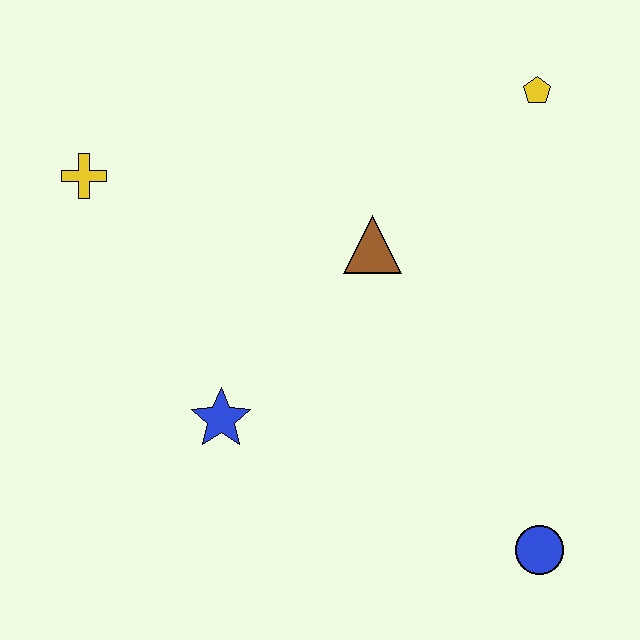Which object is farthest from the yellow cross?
The blue circle is farthest from the yellow cross.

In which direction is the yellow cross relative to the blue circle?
The yellow cross is to the left of the blue circle.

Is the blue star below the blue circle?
No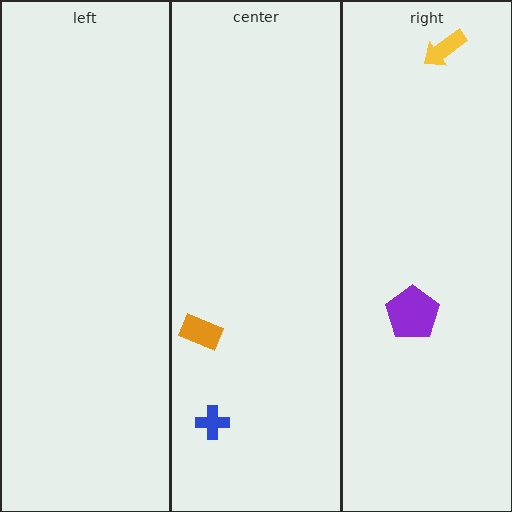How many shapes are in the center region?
2.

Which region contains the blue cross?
The center region.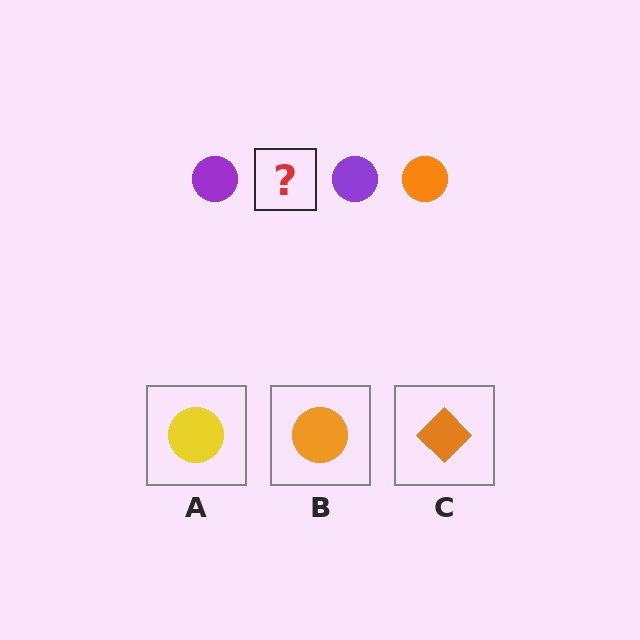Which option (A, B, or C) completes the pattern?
B.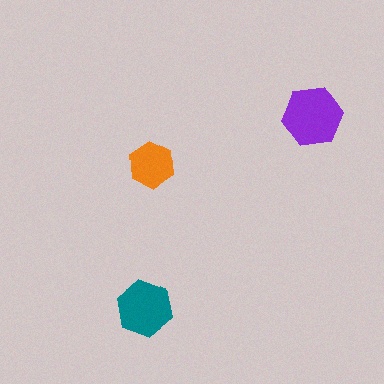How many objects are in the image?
There are 3 objects in the image.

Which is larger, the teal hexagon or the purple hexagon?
The purple one.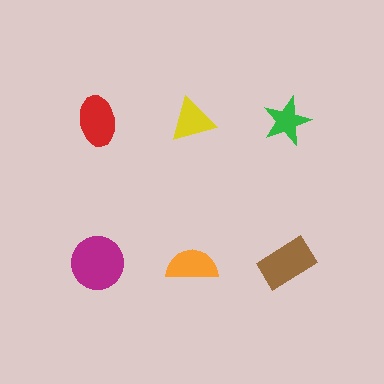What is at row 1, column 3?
A green star.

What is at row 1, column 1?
A red ellipse.